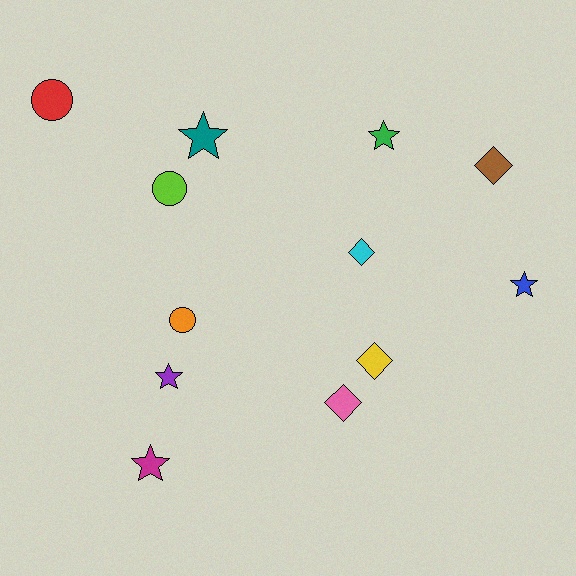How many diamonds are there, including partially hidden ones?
There are 4 diamonds.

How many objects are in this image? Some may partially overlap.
There are 12 objects.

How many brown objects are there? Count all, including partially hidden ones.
There is 1 brown object.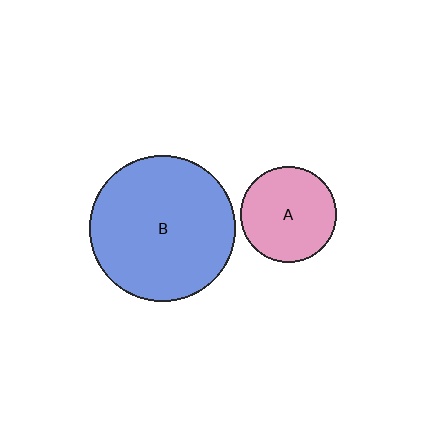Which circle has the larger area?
Circle B (blue).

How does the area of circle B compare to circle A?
Approximately 2.3 times.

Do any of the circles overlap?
No, none of the circles overlap.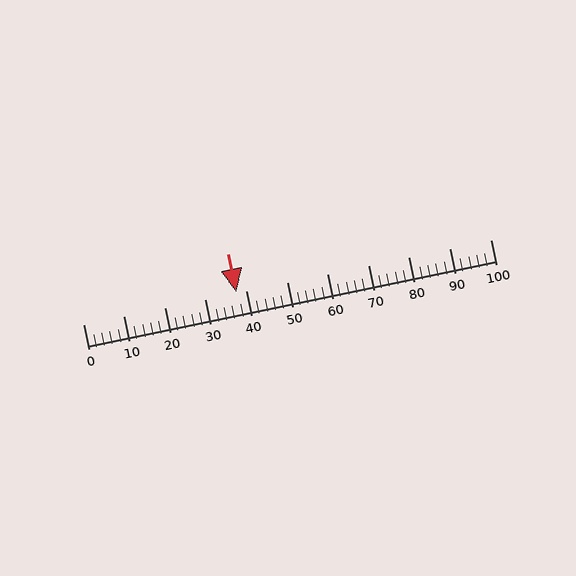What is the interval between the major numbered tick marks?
The major tick marks are spaced 10 units apart.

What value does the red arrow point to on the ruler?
The red arrow points to approximately 38.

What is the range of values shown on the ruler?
The ruler shows values from 0 to 100.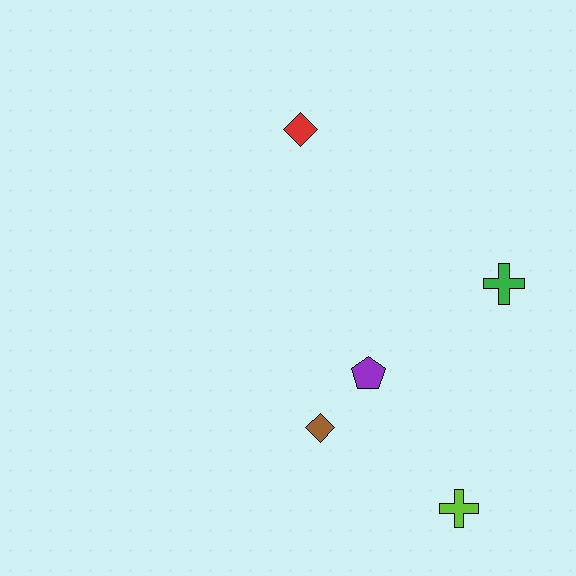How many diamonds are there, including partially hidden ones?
There are 2 diamonds.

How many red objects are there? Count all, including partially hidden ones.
There is 1 red object.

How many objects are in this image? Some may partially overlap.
There are 5 objects.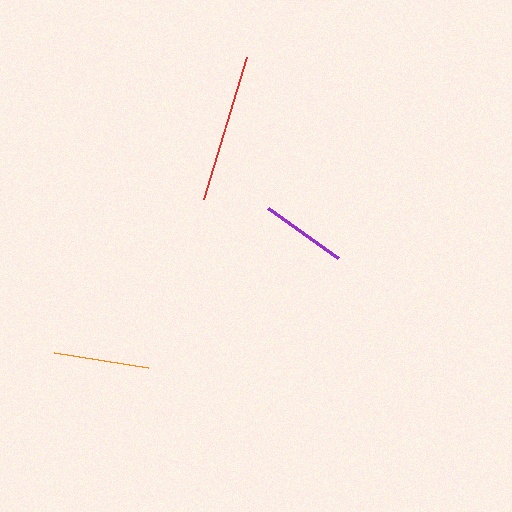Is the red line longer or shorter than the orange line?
The red line is longer than the orange line.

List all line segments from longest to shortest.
From longest to shortest: red, orange, purple.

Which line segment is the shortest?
The purple line is the shortest at approximately 86 pixels.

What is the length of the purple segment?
The purple segment is approximately 86 pixels long.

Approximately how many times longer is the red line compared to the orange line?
The red line is approximately 1.6 times the length of the orange line.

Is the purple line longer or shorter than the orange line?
The orange line is longer than the purple line.